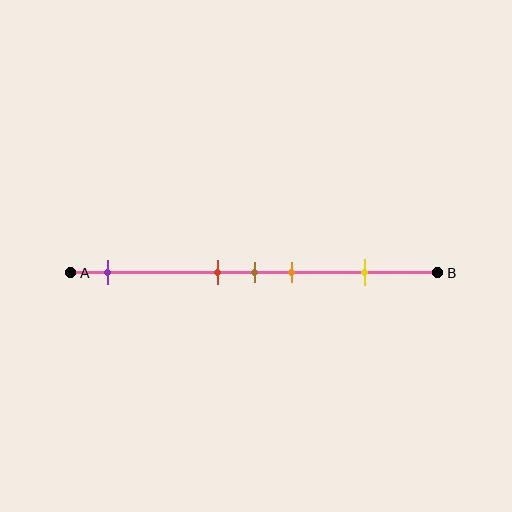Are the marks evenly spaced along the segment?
No, the marks are not evenly spaced.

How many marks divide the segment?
There are 5 marks dividing the segment.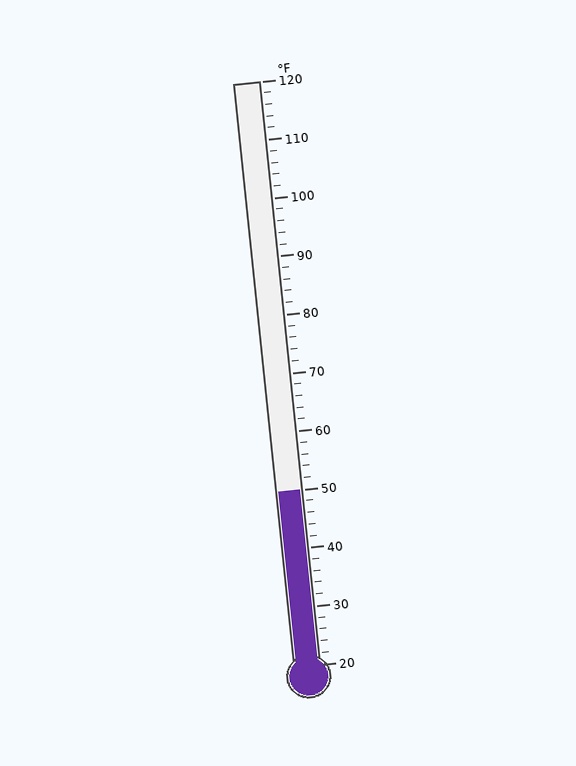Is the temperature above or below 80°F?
The temperature is below 80°F.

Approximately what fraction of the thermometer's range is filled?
The thermometer is filled to approximately 30% of its range.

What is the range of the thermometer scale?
The thermometer scale ranges from 20°F to 120°F.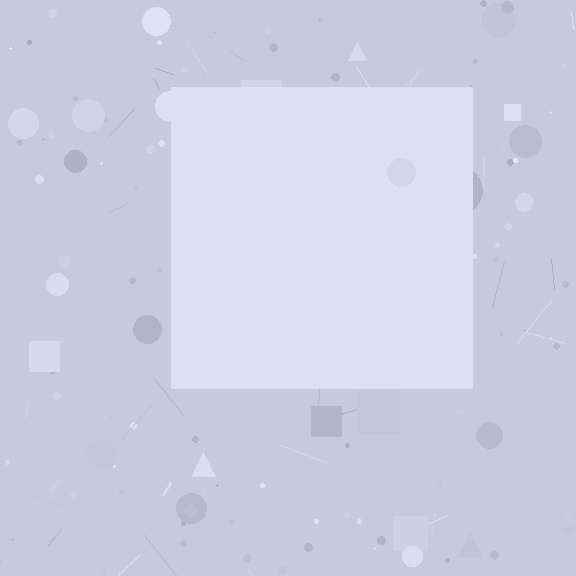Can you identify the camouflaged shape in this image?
The camouflaged shape is a square.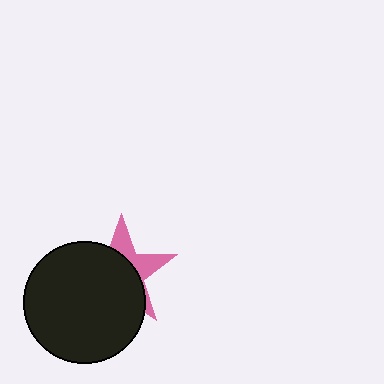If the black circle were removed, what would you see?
You would see the complete pink star.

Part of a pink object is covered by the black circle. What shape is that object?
It is a star.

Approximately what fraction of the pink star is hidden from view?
Roughly 66% of the pink star is hidden behind the black circle.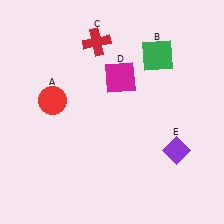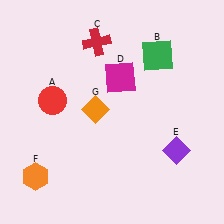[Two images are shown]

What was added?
An orange hexagon (F), an orange diamond (G) were added in Image 2.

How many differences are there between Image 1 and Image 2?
There are 2 differences between the two images.